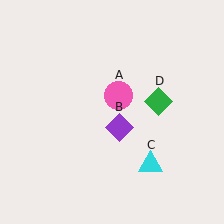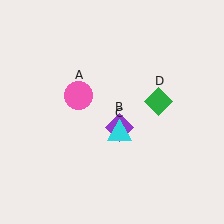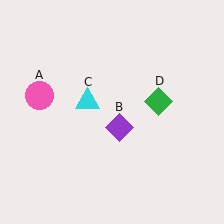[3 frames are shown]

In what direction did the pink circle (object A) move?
The pink circle (object A) moved left.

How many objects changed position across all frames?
2 objects changed position: pink circle (object A), cyan triangle (object C).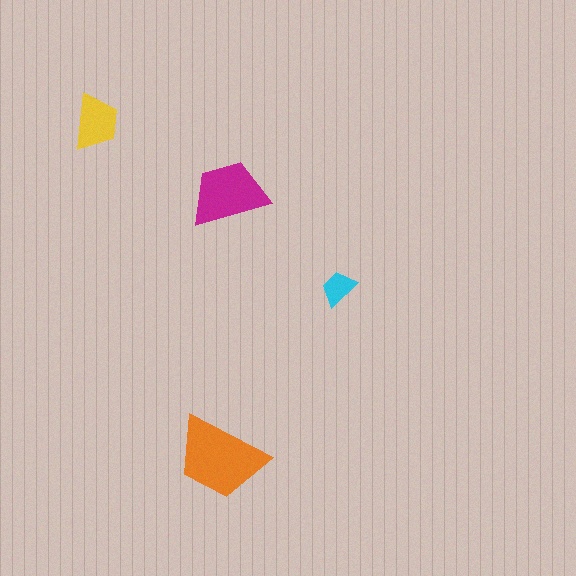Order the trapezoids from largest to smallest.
the orange one, the magenta one, the yellow one, the cyan one.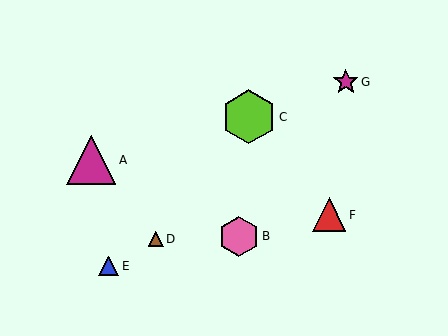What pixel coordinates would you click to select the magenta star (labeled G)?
Click at (346, 82) to select the magenta star G.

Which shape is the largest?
The lime hexagon (labeled C) is the largest.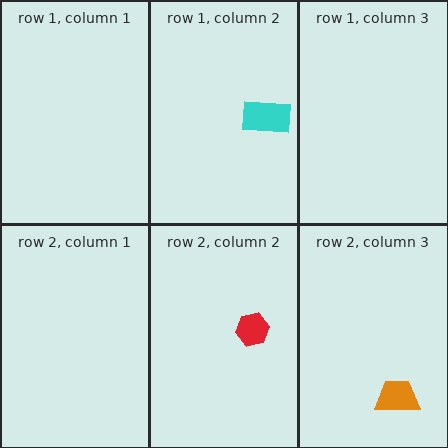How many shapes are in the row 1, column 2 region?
1.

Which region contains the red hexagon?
The row 2, column 2 region.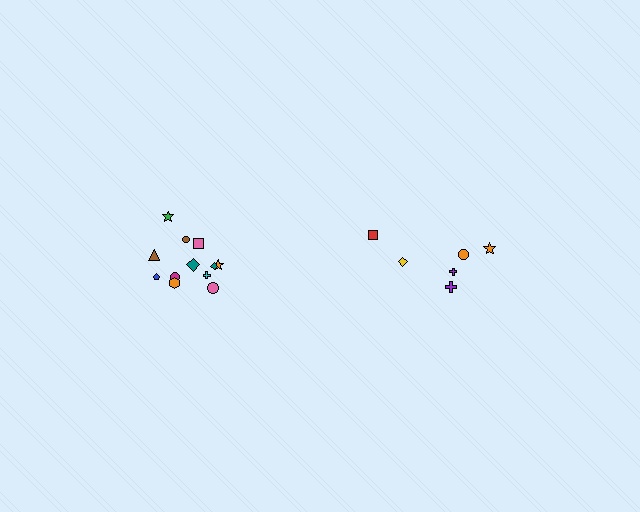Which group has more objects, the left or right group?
The left group.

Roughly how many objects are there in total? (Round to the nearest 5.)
Roughly 20 objects in total.